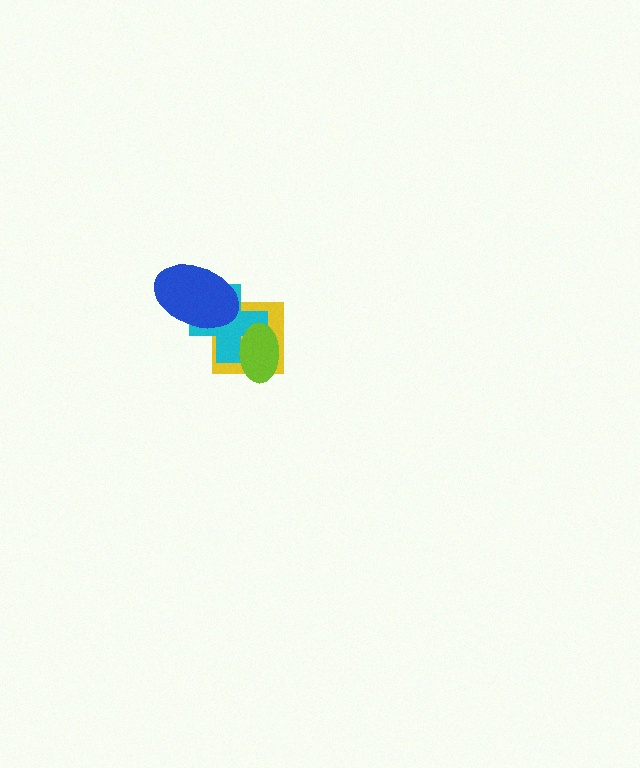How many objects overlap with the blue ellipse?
2 objects overlap with the blue ellipse.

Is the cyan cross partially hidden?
Yes, it is partially covered by another shape.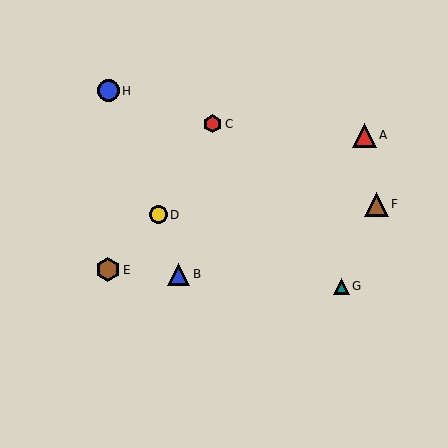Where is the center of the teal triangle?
The center of the teal triangle is at (341, 286).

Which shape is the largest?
The brown triangle (labeled F) is the largest.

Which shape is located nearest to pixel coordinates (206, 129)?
The red hexagon (labeled C) at (213, 124) is nearest to that location.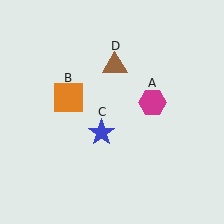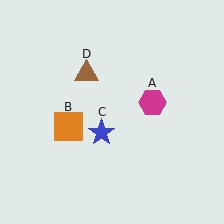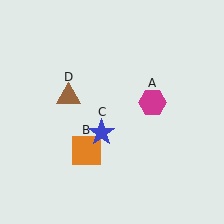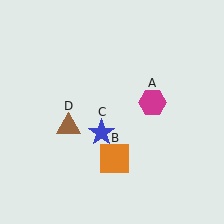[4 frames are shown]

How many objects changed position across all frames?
2 objects changed position: orange square (object B), brown triangle (object D).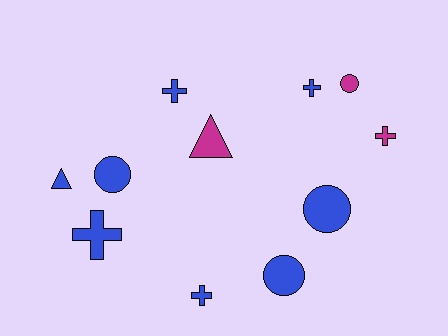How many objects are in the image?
There are 11 objects.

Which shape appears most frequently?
Cross, with 5 objects.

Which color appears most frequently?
Blue, with 8 objects.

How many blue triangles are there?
There is 1 blue triangle.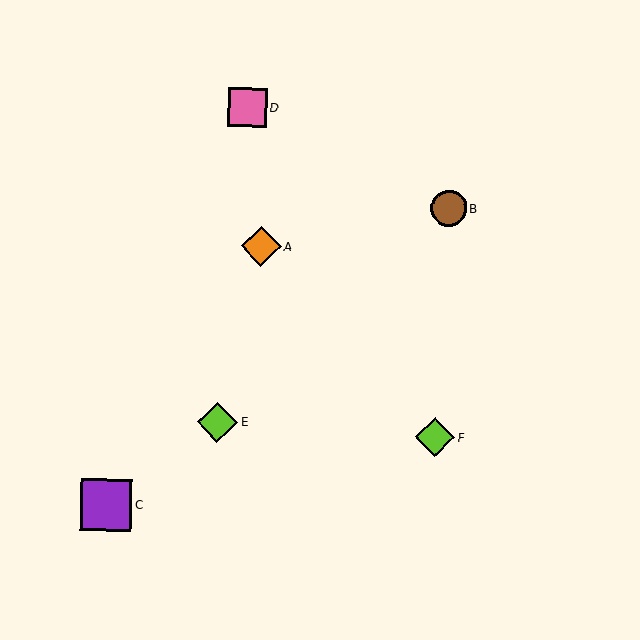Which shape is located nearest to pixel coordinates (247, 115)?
The pink square (labeled D) at (247, 107) is nearest to that location.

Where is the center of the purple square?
The center of the purple square is at (106, 505).